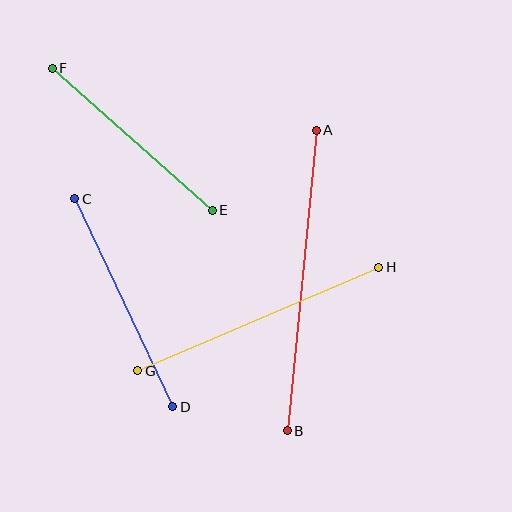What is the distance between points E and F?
The distance is approximately 214 pixels.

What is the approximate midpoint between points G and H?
The midpoint is at approximately (258, 319) pixels.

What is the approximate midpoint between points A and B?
The midpoint is at approximately (302, 280) pixels.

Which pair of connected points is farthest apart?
Points A and B are farthest apart.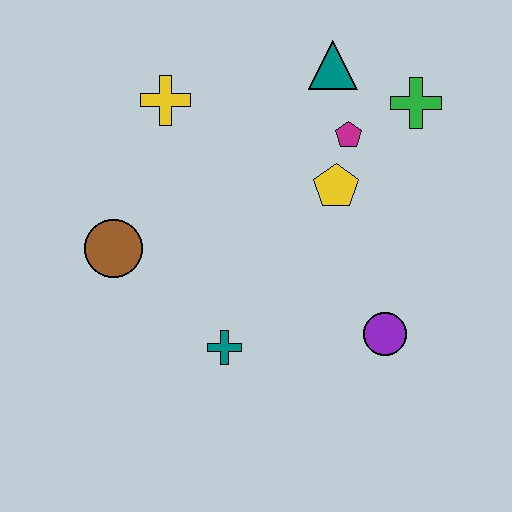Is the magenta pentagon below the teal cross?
No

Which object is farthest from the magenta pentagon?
The brown circle is farthest from the magenta pentagon.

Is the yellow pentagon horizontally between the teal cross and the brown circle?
No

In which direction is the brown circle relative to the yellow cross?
The brown circle is below the yellow cross.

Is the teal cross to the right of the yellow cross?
Yes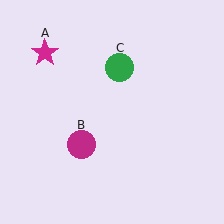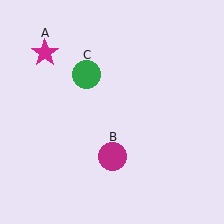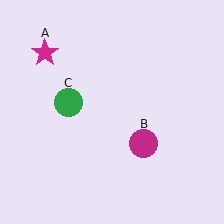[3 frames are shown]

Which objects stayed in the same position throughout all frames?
Magenta star (object A) remained stationary.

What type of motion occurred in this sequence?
The magenta circle (object B), green circle (object C) rotated counterclockwise around the center of the scene.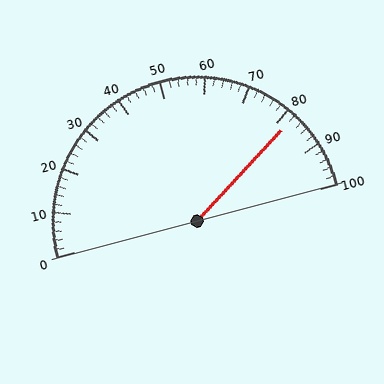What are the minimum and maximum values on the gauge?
The gauge ranges from 0 to 100.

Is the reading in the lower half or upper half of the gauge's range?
The reading is in the upper half of the range (0 to 100).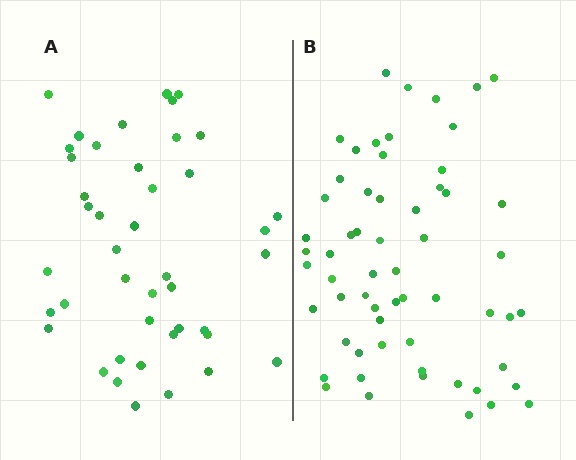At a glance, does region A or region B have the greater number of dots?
Region B (the right region) has more dots.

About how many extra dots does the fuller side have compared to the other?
Region B has approximately 15 more dots than region A.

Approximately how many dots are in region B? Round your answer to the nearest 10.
About 60 dots.